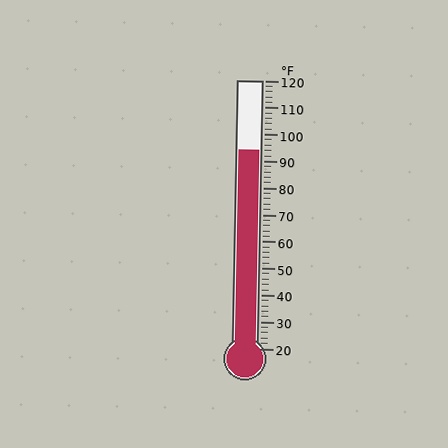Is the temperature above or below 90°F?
The temperature is above 90°F.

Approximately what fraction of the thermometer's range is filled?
The thermometer is filled to approximately 75% of its range.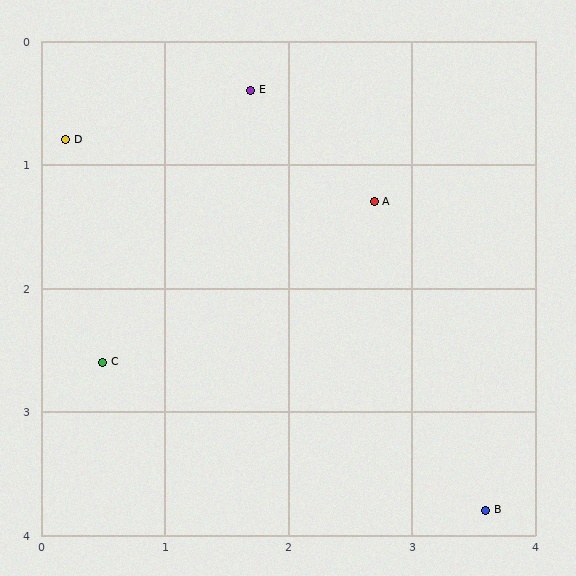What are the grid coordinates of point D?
Point D is at approximately (0.2, 0.8).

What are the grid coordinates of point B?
Point B is at approximately (3.6, 3.8).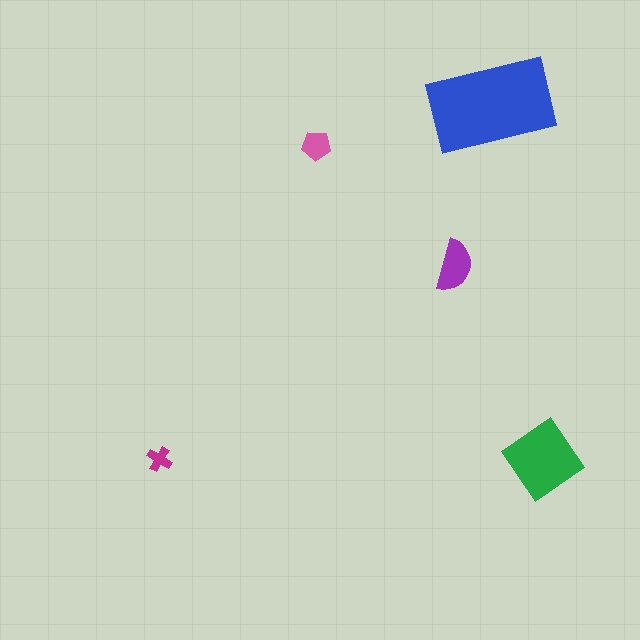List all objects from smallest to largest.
The magenta cross, the pink pentagon, the purple semicircle, the green diamond, the blue rectangle.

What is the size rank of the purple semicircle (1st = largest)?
3rd.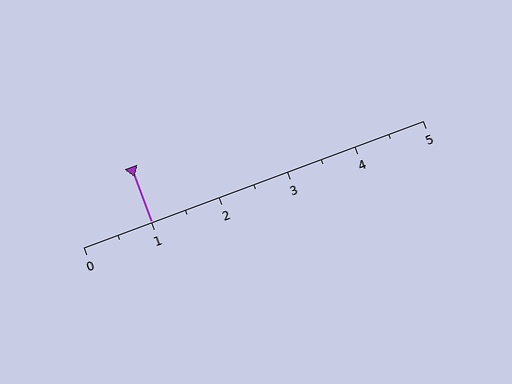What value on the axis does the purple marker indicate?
The marker indicates approximately 1.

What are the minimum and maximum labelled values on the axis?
The axis runs from 0 to 5.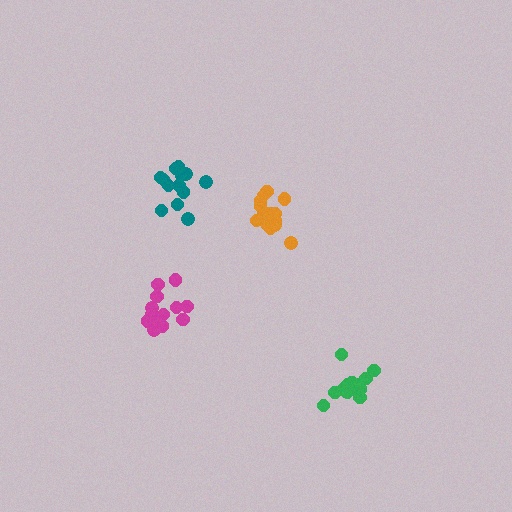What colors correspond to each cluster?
The clusters are colored: orange, teal, green, magenta.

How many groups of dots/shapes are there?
There are 4 groups.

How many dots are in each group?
Group 1: 16 dots, Group 2: 13 dots, Group 3: 15 dots, Group 4: 13 dots (57 total).